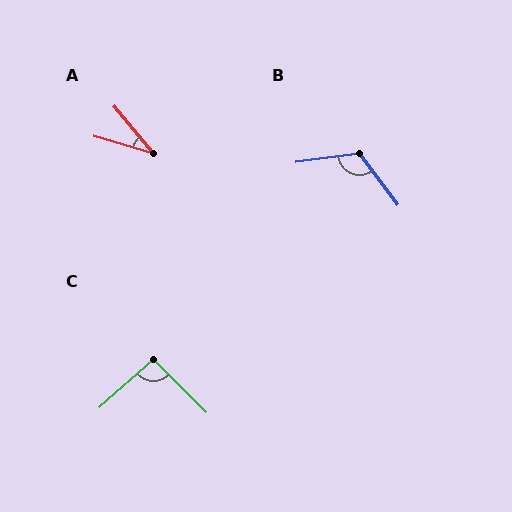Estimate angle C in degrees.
Approximately 93 degrees.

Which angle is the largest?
B, at approximately 119 degrees.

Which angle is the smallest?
A, at approximately 34 degrees.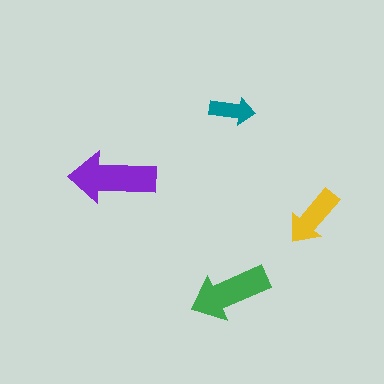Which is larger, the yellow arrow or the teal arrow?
The yellow one.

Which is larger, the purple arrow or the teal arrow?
The purple one.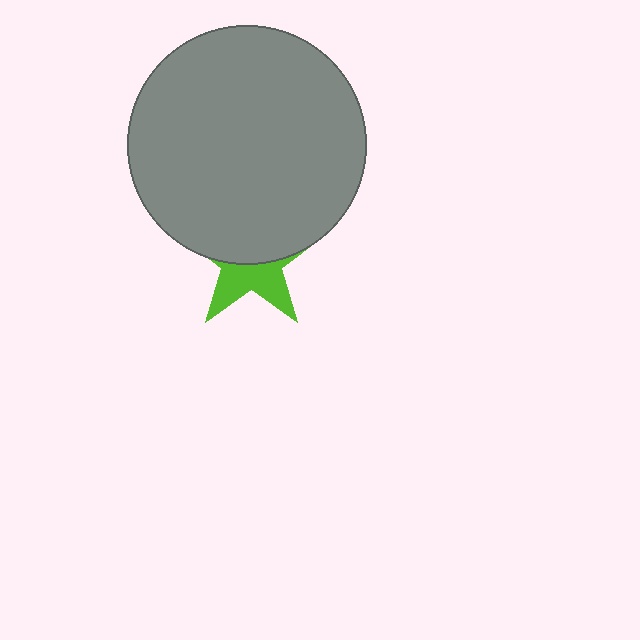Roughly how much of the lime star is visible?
A small part of it is visible (roughly 42%).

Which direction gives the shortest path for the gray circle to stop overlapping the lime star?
Moving up gives the shortest separation.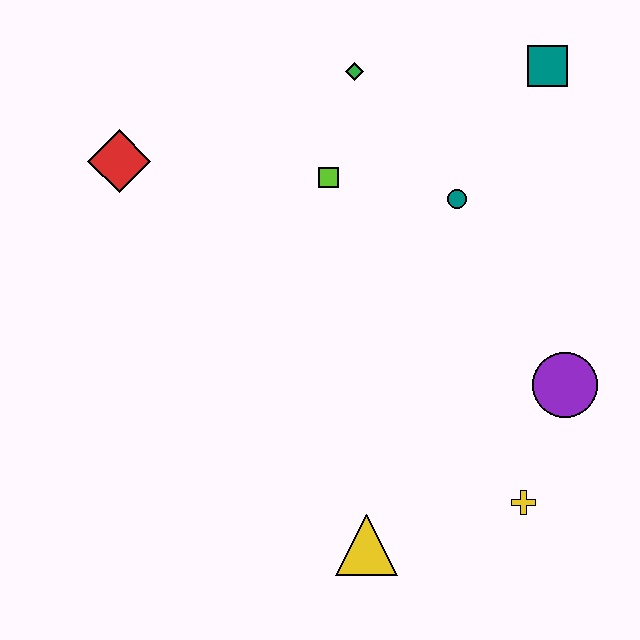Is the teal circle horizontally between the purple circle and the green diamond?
Yes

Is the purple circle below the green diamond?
Yes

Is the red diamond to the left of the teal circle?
Yes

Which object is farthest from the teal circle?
The yellow triangle is farthest from the teal circle.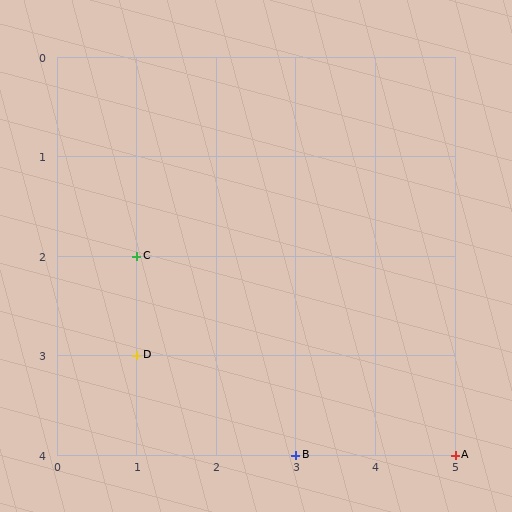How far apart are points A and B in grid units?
Points A and B are 2 columns apart.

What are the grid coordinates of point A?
Point A is at grid coordinates (5, 4).